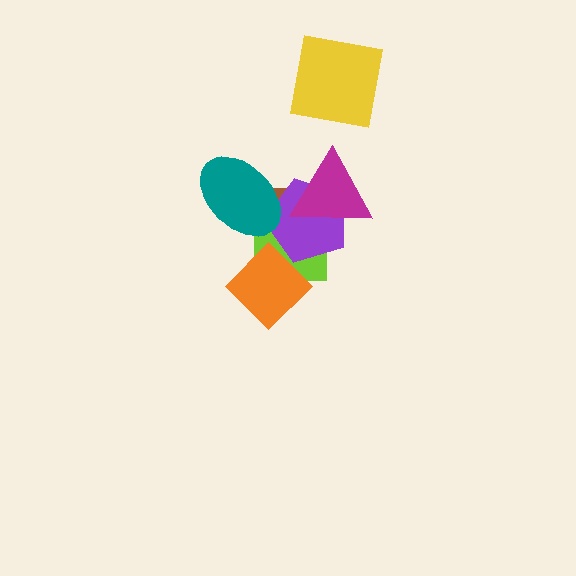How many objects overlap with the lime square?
5 objects overlap with the lime square.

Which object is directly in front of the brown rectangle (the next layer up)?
The purple pentagon is directly in front of the brown rectangle.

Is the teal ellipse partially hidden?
No, no other shape covers it.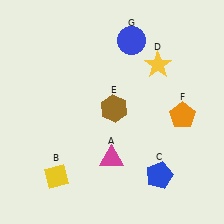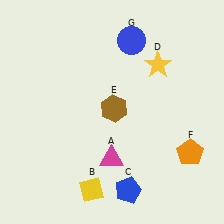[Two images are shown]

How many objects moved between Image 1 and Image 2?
3 objects moved between the two images.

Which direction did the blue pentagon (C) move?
The blue pentagon (C) moved left.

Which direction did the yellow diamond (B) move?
The yellow diamond (B) moved right.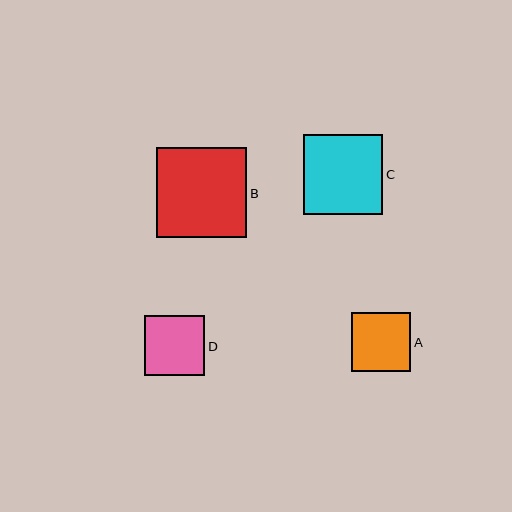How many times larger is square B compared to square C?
Square B is approximately 1.1 times the size of square C.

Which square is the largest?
Square B is the largest with a size of approximately 90 pixels.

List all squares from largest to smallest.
From largest to smallest: B, C, D, A.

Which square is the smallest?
Square A is the smallest with a size of approximately 59 pixels.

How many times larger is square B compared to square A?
Square B is approximately 1.5 times the size of square A.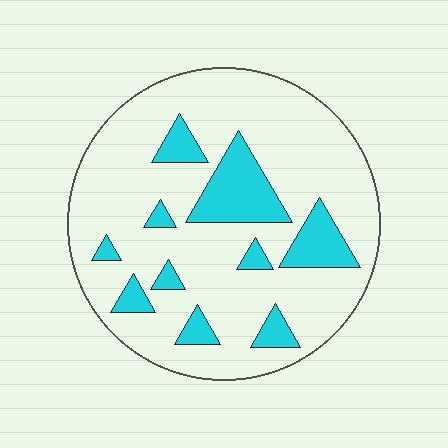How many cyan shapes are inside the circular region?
10.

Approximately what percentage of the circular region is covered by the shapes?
Approximately 20%.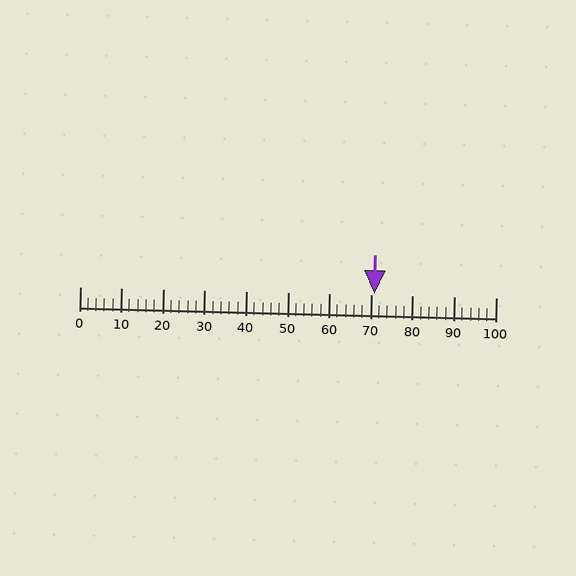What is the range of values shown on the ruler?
The ruler shows values from 0 to 100.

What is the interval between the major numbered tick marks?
The major tick marks are spaced 10 units apart.